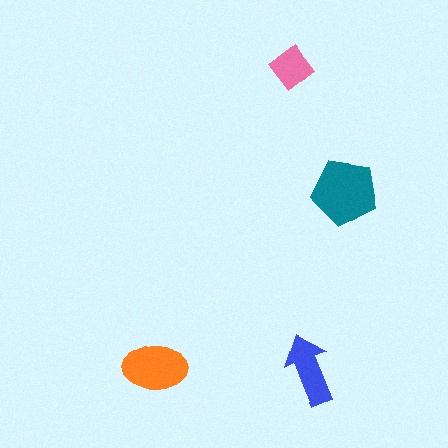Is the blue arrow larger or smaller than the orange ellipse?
Smaller.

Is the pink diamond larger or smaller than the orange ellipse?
Smaller.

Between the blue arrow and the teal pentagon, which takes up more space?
The teal pentagon.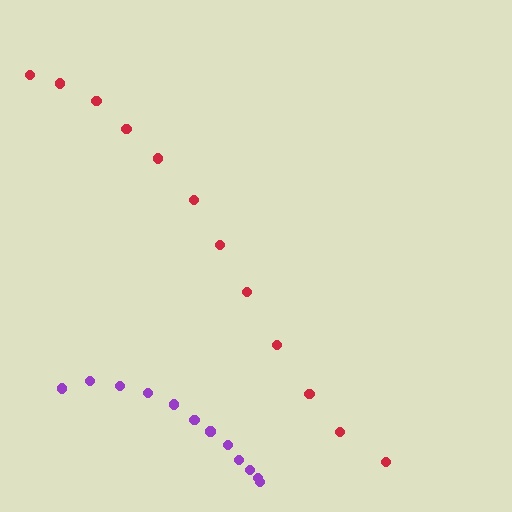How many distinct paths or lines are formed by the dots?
There are 2 distinct paths.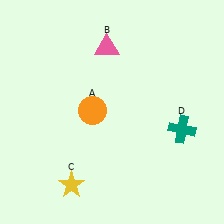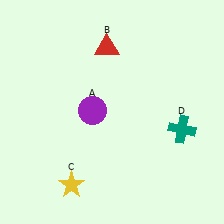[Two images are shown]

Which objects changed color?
A changed from orange to purple. B changed from pink to red.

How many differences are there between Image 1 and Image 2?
There are 2 differences between the two images.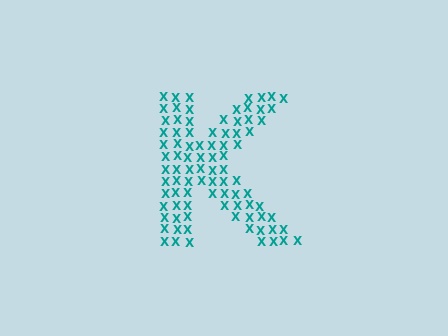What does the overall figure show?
The overall figure shows the letter K.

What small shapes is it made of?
It is made of small letter X's.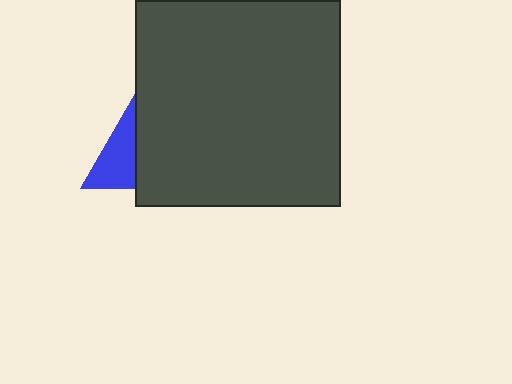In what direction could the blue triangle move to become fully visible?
The blue triangle could move left. That would shift it out from behind the dark gray square entirely.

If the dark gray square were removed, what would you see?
You would see the complete blue triangle.